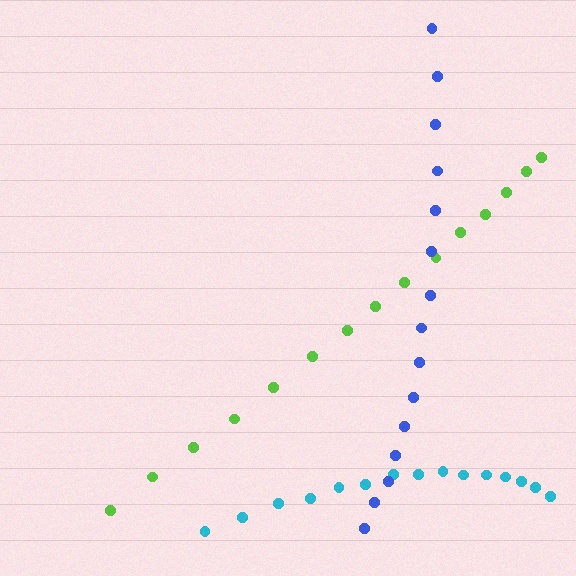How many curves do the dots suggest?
There are 3 distinct paths.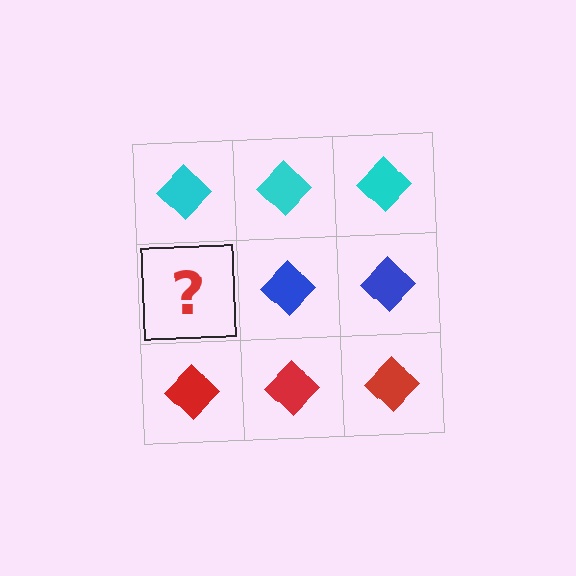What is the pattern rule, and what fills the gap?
The rule is that each row has a consistent color. The gap should be filled with a blue diamond.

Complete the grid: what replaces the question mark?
The question mark should be replaced with a blue diamond.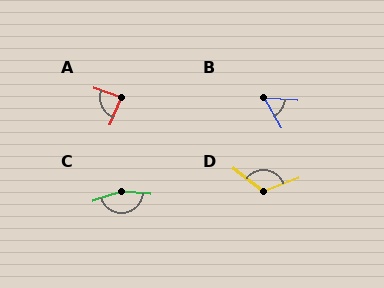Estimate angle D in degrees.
Approximately 121 degrees.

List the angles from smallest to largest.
B (56°), A (87°), D (121°), C (156°).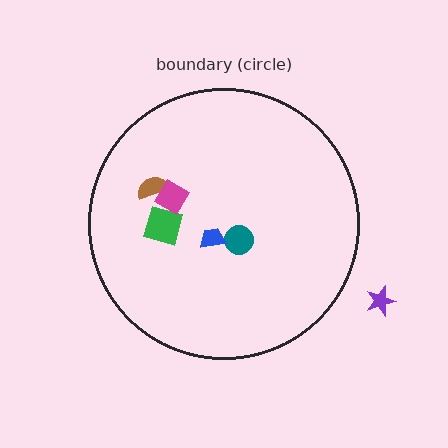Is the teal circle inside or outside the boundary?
Inside.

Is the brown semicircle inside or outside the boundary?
Inside.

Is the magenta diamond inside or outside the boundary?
Inside.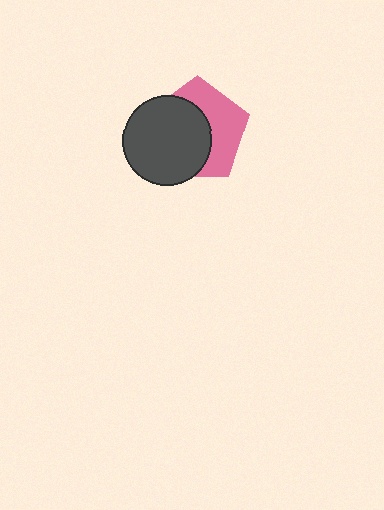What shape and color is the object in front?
The object in front is a dark gray circle.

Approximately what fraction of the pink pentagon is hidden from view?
Roughly 55% of the pink pentagon is hidden behind the dark gray circle.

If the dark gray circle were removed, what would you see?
You would see the complete pink pentagon.